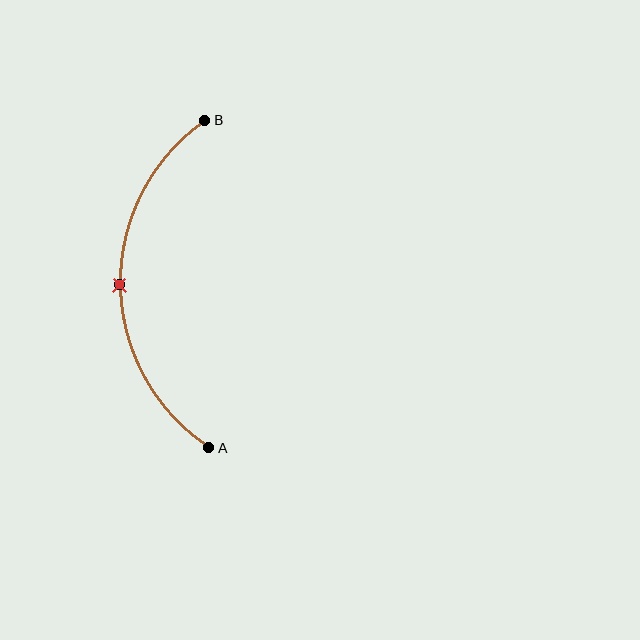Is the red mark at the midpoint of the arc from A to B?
Yes. The red mark lies on the arc at equal arc-length from both A and B — it is the arc midpoint.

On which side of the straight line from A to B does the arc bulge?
The arc bulges to the left of the straight line connecting A and B.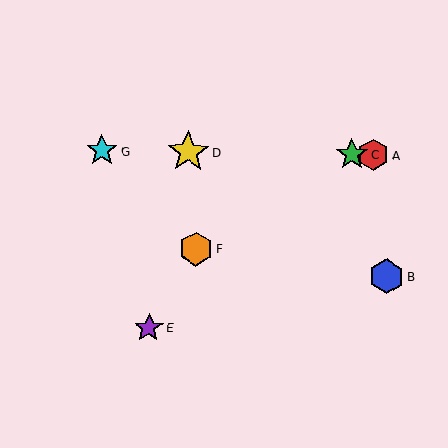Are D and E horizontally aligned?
No, D is at y≈152 and E is at y≈328.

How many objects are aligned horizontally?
4 objects (A, C, D, G) are aligned horizontally.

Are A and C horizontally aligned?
Yes, both are at y≈155.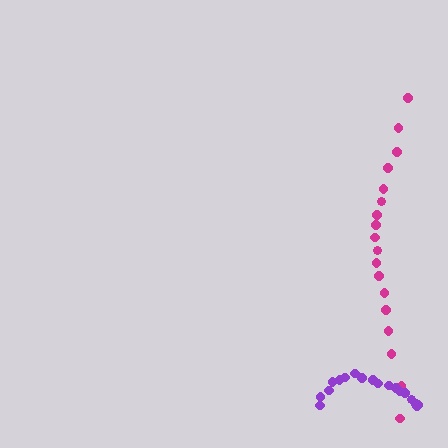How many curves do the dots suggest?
There are 2 distinct paths.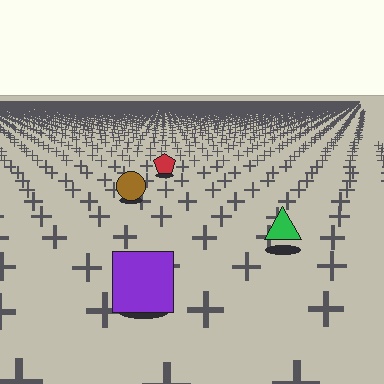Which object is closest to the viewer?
The purple square is closest. The texture marks near it are larger and more spread out.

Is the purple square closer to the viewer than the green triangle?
Yes. The purple square is closer — you can tell from the texture gradient: the ground texture is coarser near it.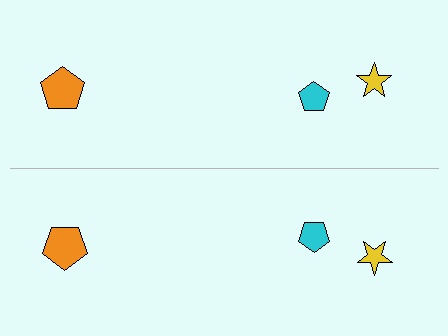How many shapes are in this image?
There are 6 shapes in this image.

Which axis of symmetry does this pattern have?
The pattern has a horizontal axis of symmetry running through the center of the image.